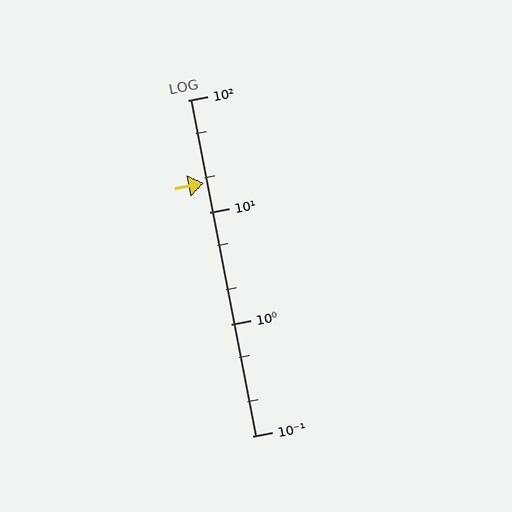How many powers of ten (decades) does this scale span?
The scale spans 3 decades, from 0.1 to 100.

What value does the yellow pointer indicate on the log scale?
The pointer indicates approximately 18.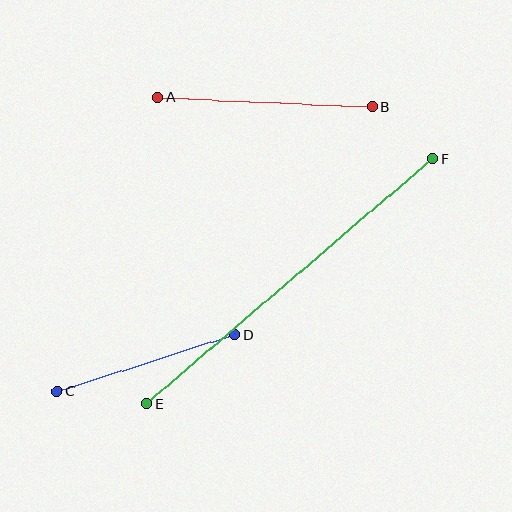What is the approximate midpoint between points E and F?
The midpoint is at approximately (290, 281) pixels.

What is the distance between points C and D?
The distance is approximately 186 pixels.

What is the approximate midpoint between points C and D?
The midpoint is at approximately (146, 363) pixels.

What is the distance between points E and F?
The distance is approximately 376 pixels.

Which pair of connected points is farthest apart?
Points E and F are farthest apart.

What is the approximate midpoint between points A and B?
The midpoint is at approximately (265, 102) pixels.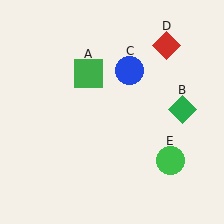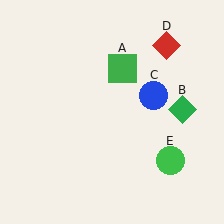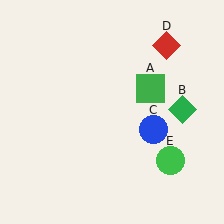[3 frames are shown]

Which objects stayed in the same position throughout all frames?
Green diamond (object B) and red diamond (object D) and green circle (object E) remained stationary.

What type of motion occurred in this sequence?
The green square (object A), blue circle (object C) rotated clockwise around the center of the scene.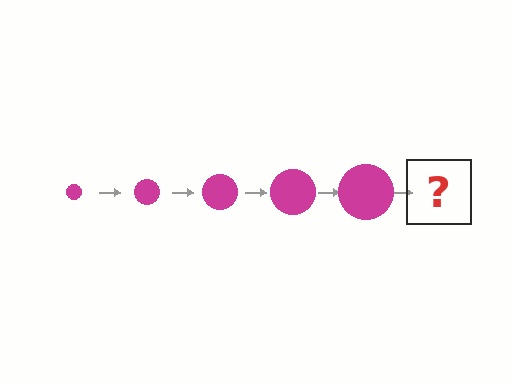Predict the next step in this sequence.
The next step is a magenta circle, larger than the previous one.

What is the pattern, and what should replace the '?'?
The pattern is that the circle gets progressively larger each step. The '?' should be a magenta circle, larger than the previous one.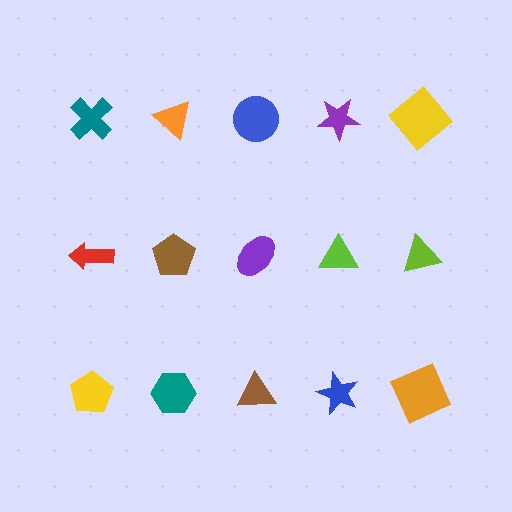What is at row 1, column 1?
A teal cross.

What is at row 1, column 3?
A blue circle.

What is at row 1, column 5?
A yellow diamond.